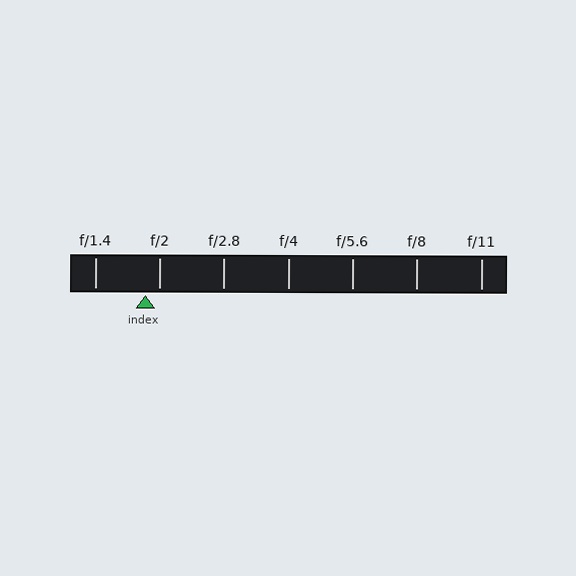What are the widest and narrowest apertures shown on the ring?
The widest aperture shown is f/1.4 and the narrowest is f/11.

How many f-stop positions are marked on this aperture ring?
There are 7 f-stop positions marked.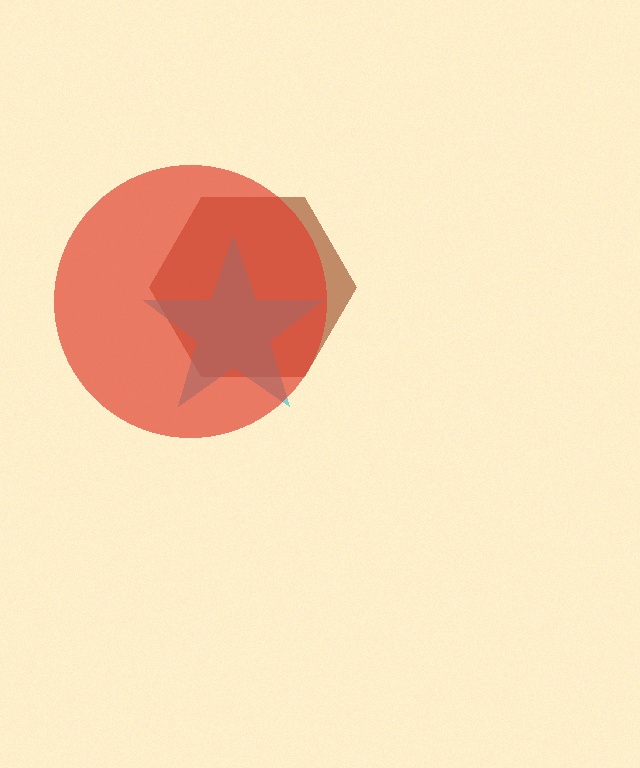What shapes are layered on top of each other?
The layered shapes are: a brown hexagon, a cyan star, a red circle.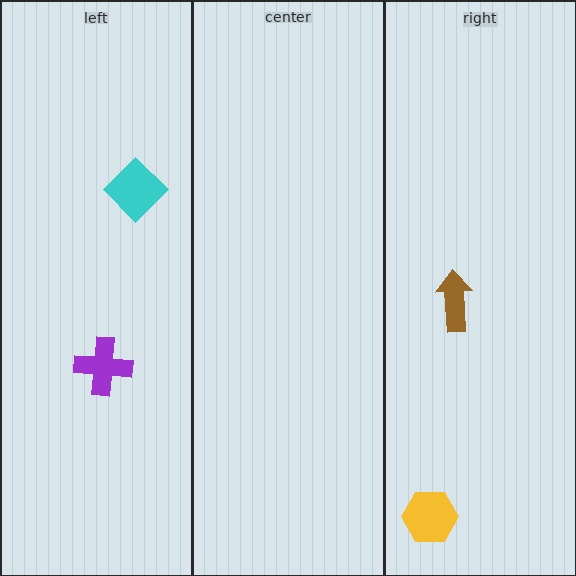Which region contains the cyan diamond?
The left region.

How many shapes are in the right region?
2.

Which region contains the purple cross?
The left region.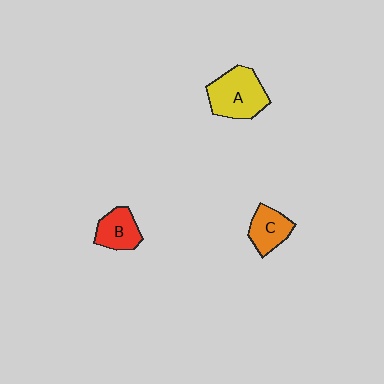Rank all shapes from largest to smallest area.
From largest to smallest: A (yellow), B (red), C (orange).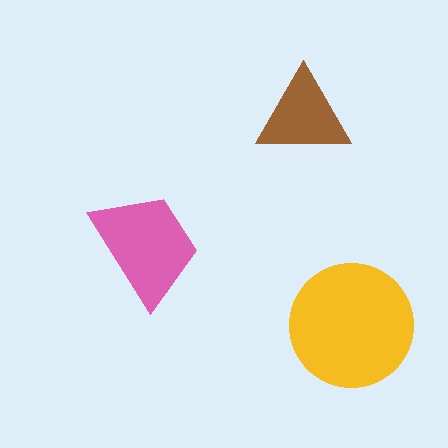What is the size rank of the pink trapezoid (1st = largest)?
2nd.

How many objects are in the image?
There are 3 objects in the image.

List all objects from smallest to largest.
The brown triangle, the pink trapezoid, the yellow circle.